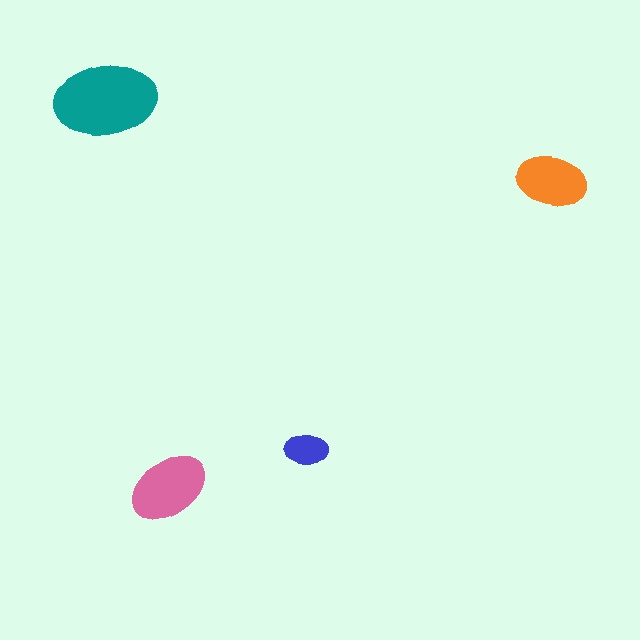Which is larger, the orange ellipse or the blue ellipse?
The orange one.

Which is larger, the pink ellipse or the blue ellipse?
The pink one.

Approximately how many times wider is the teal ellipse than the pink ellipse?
About 1.5 times wider.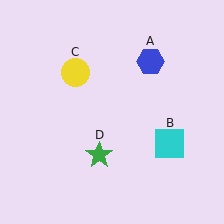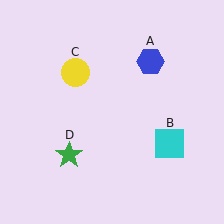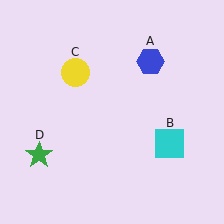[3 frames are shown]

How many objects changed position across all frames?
1 object changed position: green star (object D).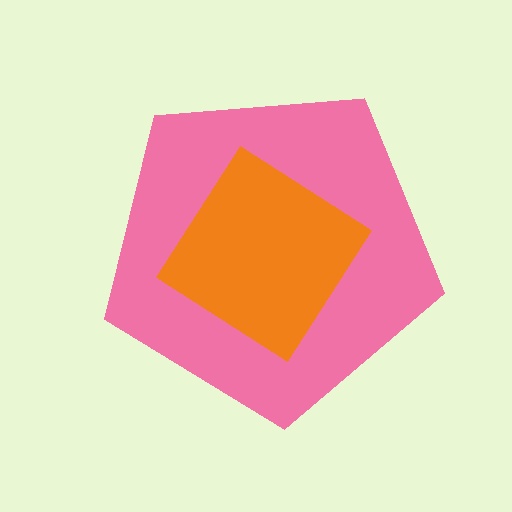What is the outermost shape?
The pink pentagon.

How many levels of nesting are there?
2.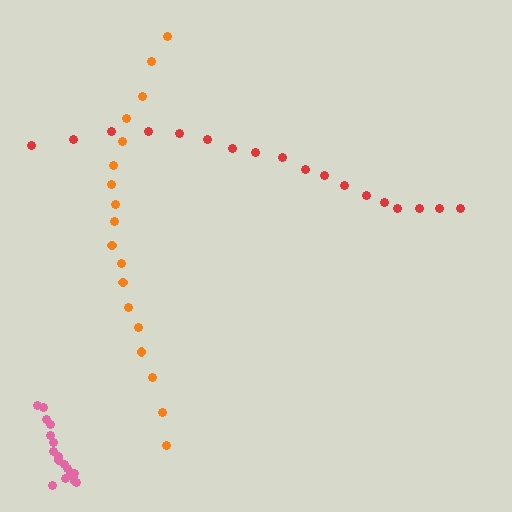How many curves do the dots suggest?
There are 3 distinct paths.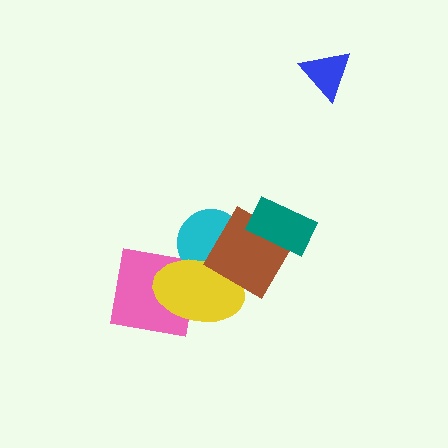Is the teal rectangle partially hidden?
No, no other shape covers it.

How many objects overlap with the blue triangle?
0 objects overlap with the blue triangle.